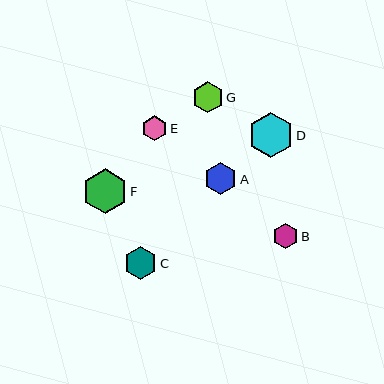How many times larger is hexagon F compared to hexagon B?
Hexagon F is approximately 1.8 times the size of hexagon B.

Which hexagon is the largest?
Hexagon D is the largest with a size of approximately 45 pixels.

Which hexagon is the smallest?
Hexagon B is the smallest with a size of approximately 25 pixels.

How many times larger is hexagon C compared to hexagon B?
Hexagon C is approximately 1.3 times the size of hexagon B.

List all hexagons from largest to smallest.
From largest to smallest: D, F, A, C, G, E, B.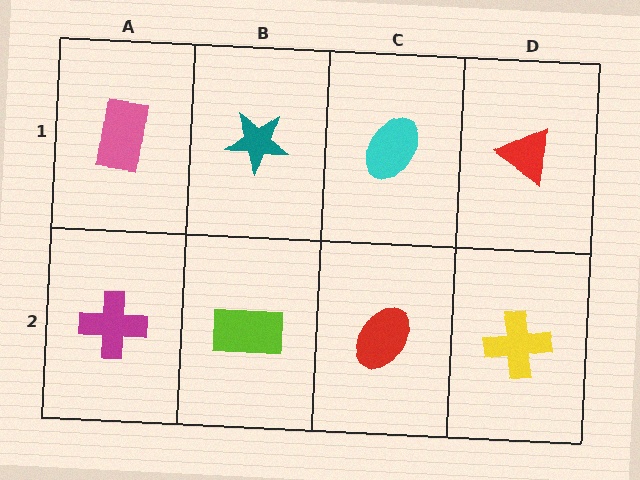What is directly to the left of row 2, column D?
A red ellipse.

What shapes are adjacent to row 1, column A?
A magenta cross (row 2, column A), a teal star (row 1, column B).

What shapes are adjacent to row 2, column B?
A teal star (row 1, column B), a magenta cross (row 2, column A), a red ellipse (row 2, column C).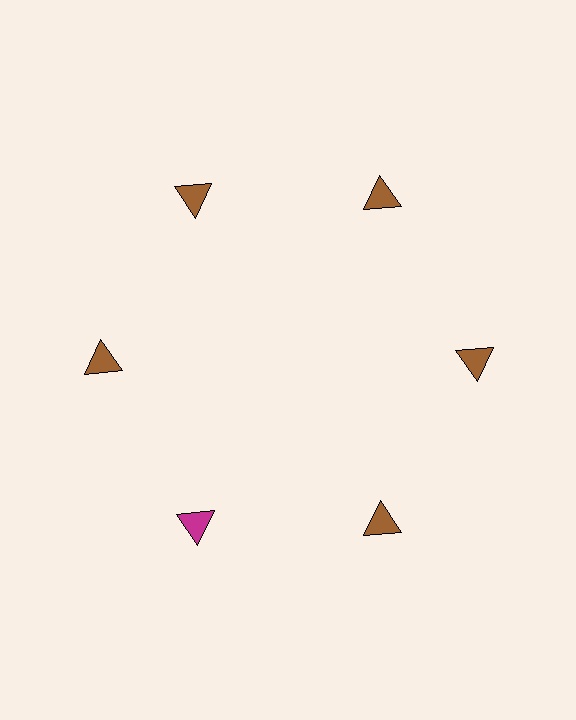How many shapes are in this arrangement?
There are 6 shapes arranged in a ring pattern.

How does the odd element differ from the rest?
It has a different color: magenta instead of brown.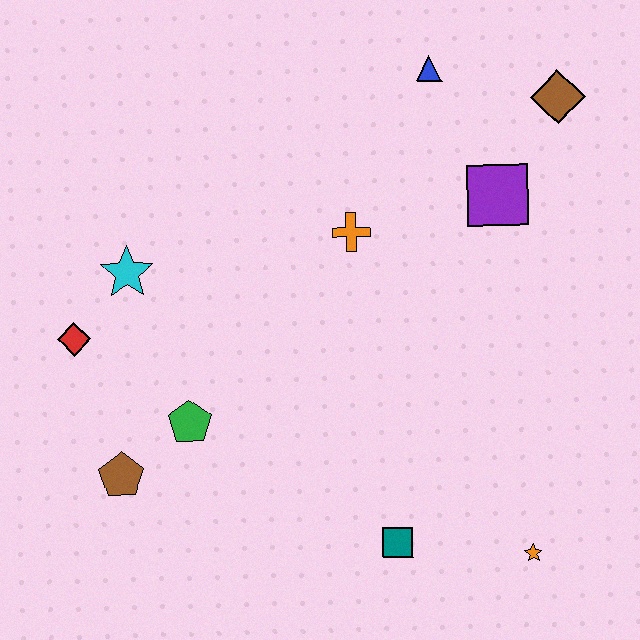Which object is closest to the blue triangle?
The brown diamond is closest to the blue triangle.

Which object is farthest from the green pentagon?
The brown diamond is farthest from the green pentagon.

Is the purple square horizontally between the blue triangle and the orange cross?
No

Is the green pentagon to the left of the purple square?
Yes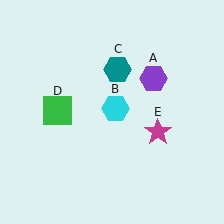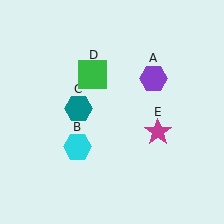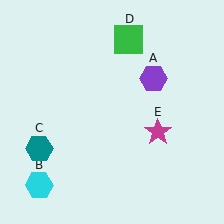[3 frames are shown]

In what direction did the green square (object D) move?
The green square (object D) moved up and to the right.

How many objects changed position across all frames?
3 objects changed position: cyan hexagon (object B), teal hexagon (object C), green square (object D).